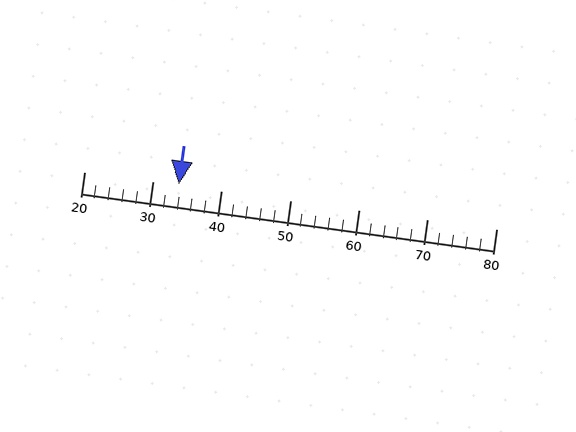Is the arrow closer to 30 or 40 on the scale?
The arrow is closer to 30.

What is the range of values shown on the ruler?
The ruler shows values from 20 to 80.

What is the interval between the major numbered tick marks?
The major tick marks are spaced 10 units apart.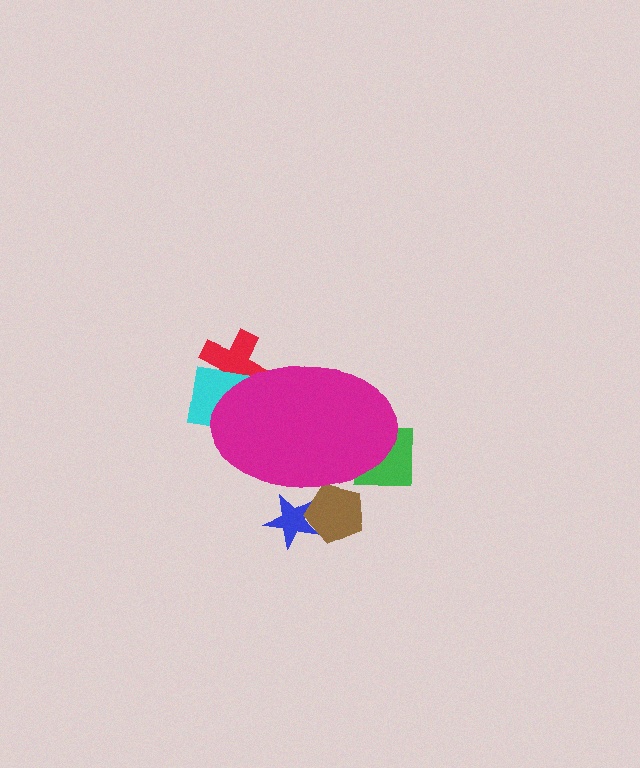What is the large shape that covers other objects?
A magenta ellipse.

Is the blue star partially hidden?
Yes, the blue star is partially hidden behind the magenta ellipse.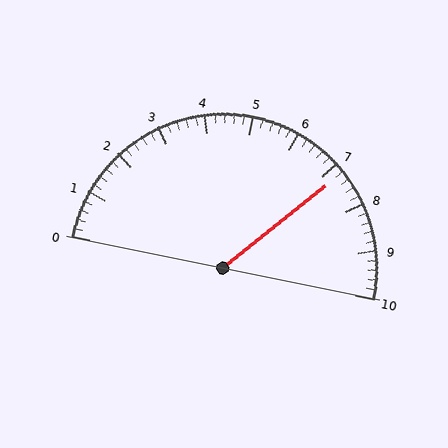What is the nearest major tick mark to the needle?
The nearest major tick mark is 7.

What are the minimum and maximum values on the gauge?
The gauge ranges from 0 to 10.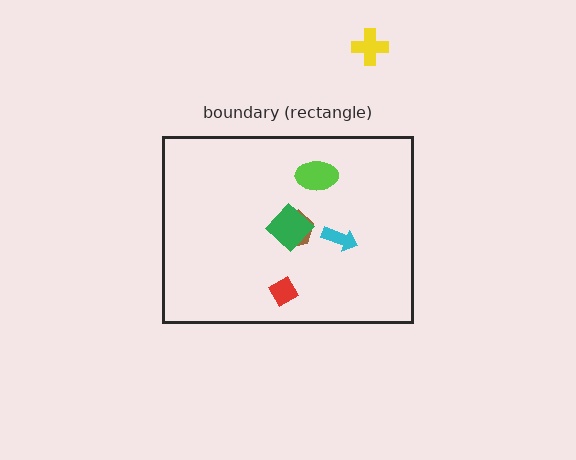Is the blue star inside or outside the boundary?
Inside.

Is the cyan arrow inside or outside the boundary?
Inside.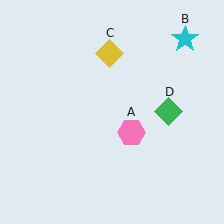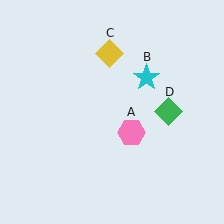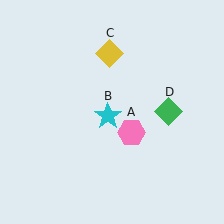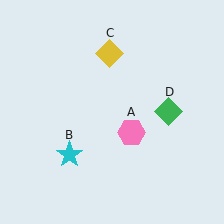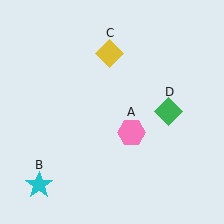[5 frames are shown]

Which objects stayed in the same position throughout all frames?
Pink hexagon (object A) and yellow diamond (object C) and green diamond (object D) remained stationary.